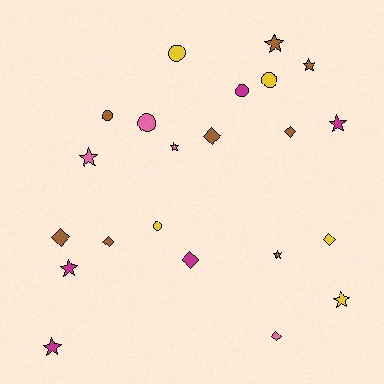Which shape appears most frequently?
Star, with 9 objects.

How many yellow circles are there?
There are 3 yellow circles.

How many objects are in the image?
There are 22 objects.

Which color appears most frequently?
Brown, with 8 objects.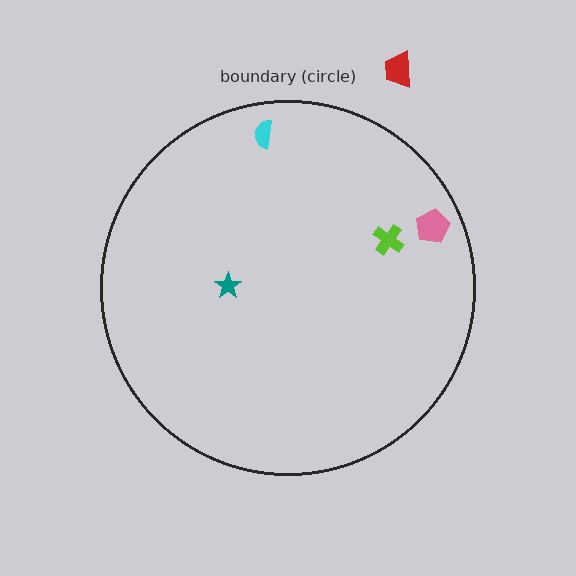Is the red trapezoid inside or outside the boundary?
Outside.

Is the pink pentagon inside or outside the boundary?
Inside.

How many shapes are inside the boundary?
4 inside, 1 outside.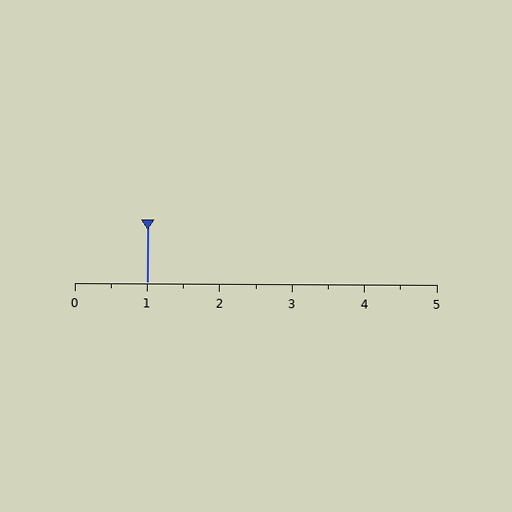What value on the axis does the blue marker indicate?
The marker indicates approximately 1.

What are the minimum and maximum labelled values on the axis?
The axis runs from 0 to 5.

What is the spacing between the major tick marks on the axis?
The major ticks are spaced 1 apart.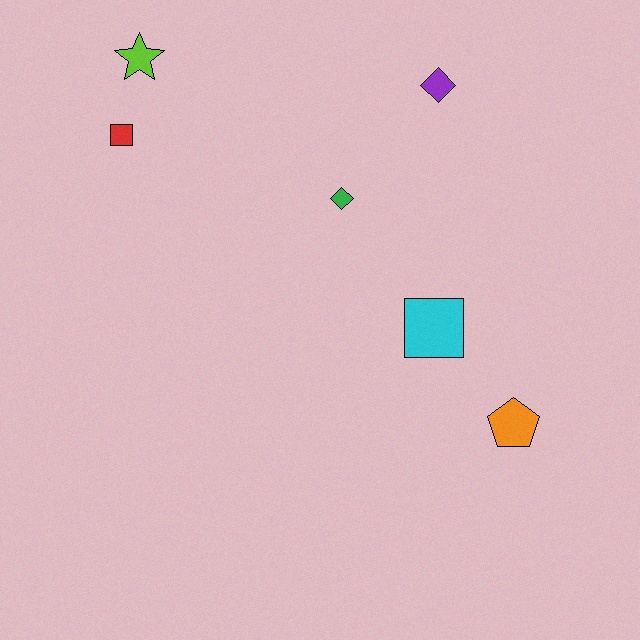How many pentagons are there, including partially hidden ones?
There is 1 pentagon.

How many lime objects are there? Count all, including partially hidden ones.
There is 1 lime object.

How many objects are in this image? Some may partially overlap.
There are 6 objects.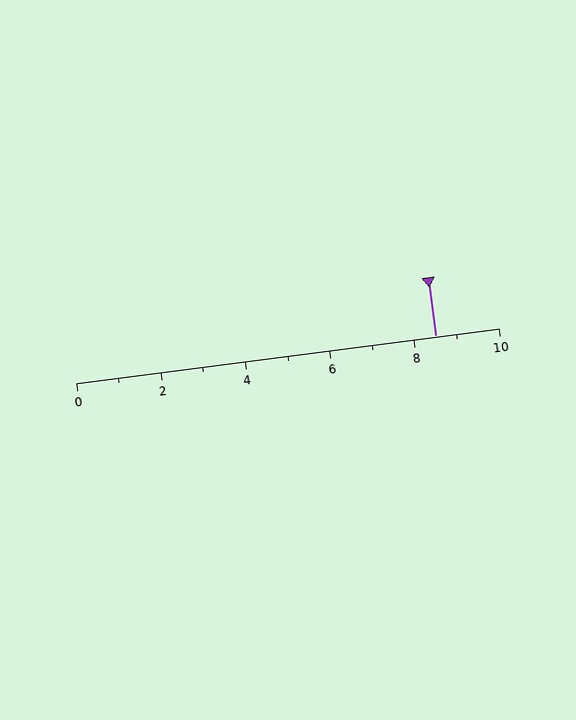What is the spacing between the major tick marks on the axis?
The major ticks are spaced 2 apart.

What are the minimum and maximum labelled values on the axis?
The axis runs from 0 to 10.